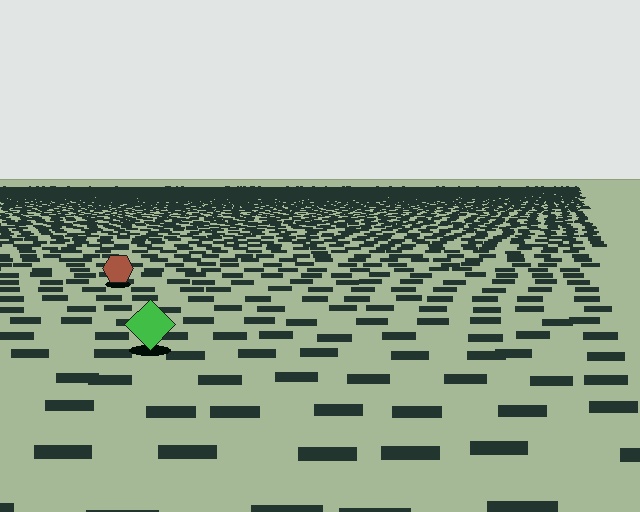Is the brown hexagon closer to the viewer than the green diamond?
No. The green diamond is closer — you can tell from the texture gradient: the ground texture is coarser near it.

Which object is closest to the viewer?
The green diamond is closest. The texture marks near it are larger and more spread out.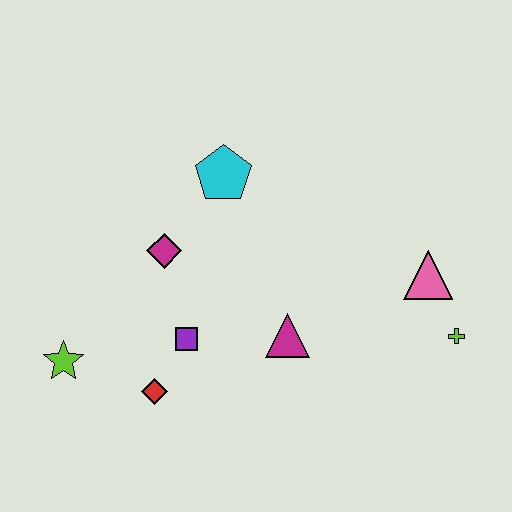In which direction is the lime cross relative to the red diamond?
The lime cross is to the right of the red diamond.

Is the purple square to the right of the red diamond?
Yes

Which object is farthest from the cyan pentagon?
The lime cross is farthest from the cyan pentagon.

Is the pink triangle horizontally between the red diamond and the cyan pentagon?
No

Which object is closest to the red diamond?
The purple square is closest to the red diamond.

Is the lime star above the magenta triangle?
No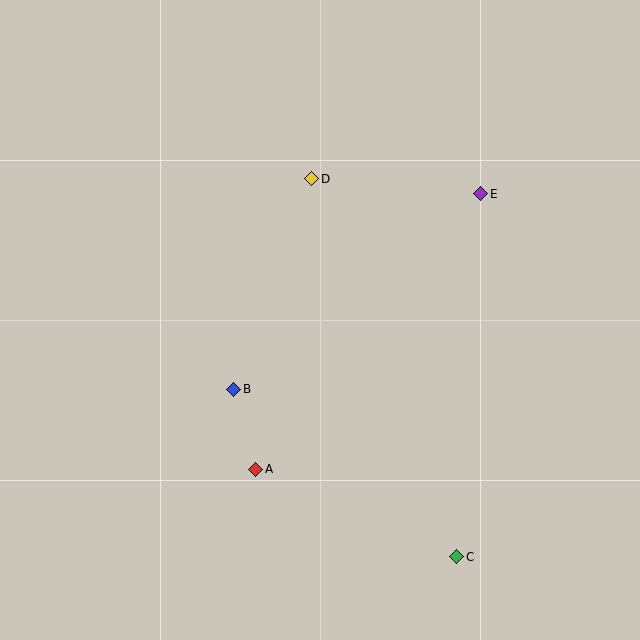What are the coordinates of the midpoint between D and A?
The midpoint between D and A is at (284, 324).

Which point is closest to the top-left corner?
Point D is closest to the top-left corner.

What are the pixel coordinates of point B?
Point B is at (234, 389).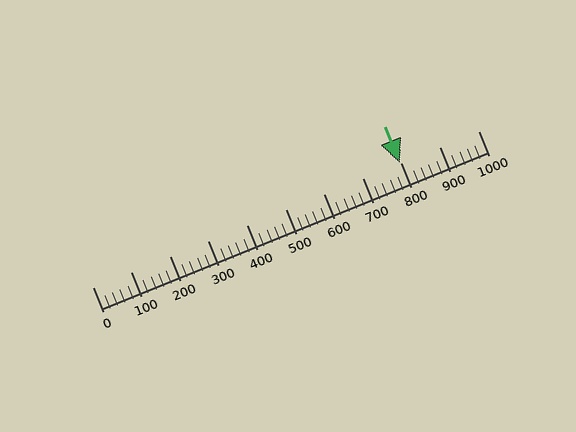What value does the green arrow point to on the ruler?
The green arrow points to approximately 798.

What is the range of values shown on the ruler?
The ruler shows values from 0 to 1000.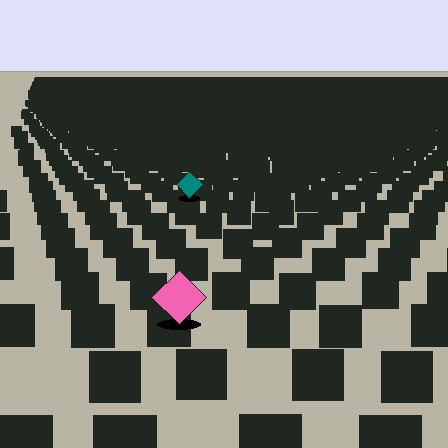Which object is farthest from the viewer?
The teal diamond is farthest from the viewer. It appears smaller and the ground texture around it is denser.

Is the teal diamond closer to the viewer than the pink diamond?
No. The pink diamond is closer — you can tell from the texture gradient: the ground texture is coarser near it.